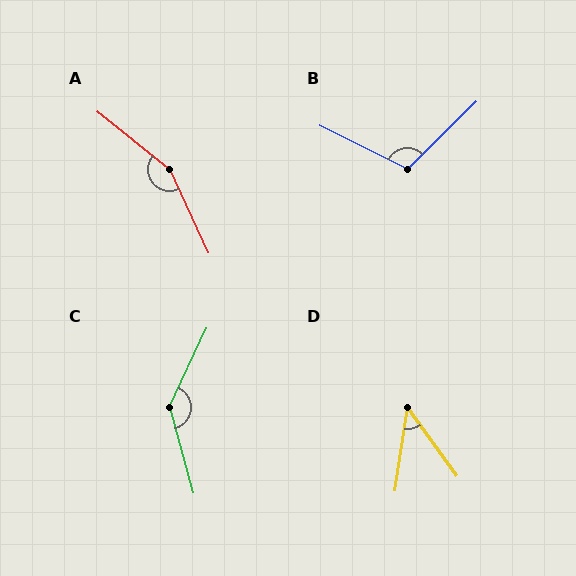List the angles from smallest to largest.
D (44°), B (109°), C (140°), A (154°).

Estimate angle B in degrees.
Approximately 109 degrees.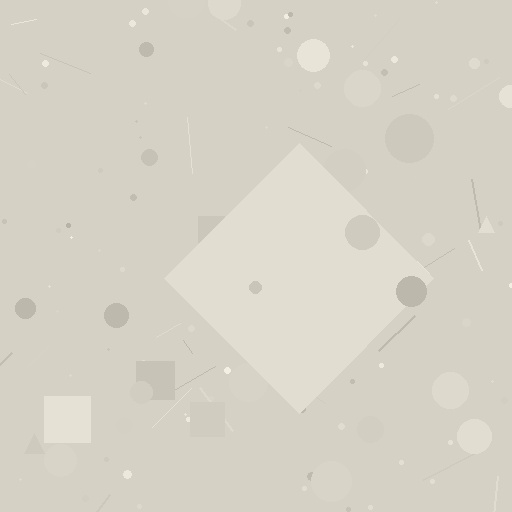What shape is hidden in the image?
A diamond is hidden in the image.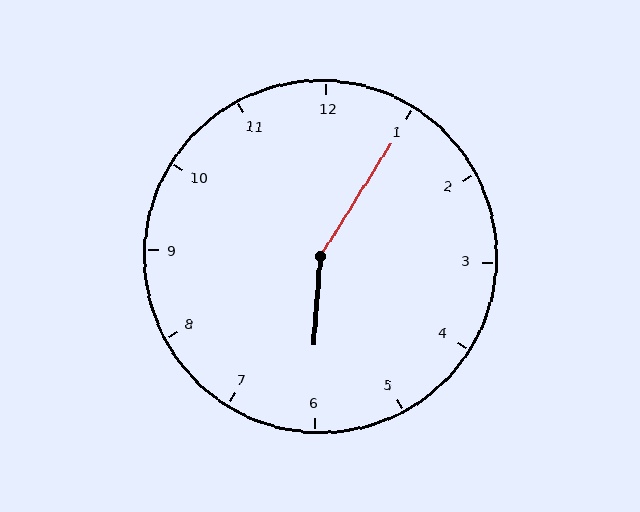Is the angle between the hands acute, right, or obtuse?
It is obtuse.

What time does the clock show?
6:05.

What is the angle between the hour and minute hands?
Approximately 152 degrees.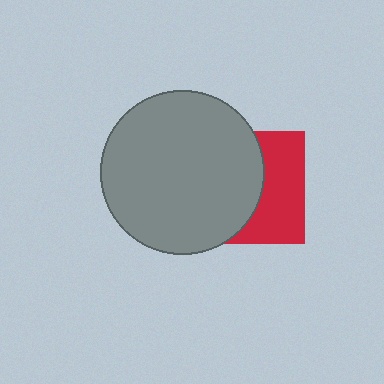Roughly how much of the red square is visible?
A small part of it is visible (roughly 43%).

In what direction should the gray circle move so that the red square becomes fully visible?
The gray circle should move left. That is the shortest direction to clear the overlap and leave the red square fully visible.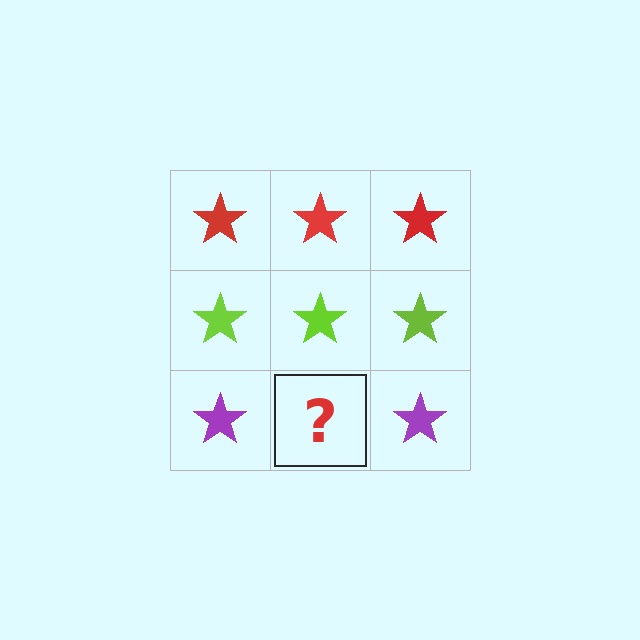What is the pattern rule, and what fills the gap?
The rule is that each row has a consistent color. The gap should be filled with a purple star.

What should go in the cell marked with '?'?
The missing cell should contain a purple star.